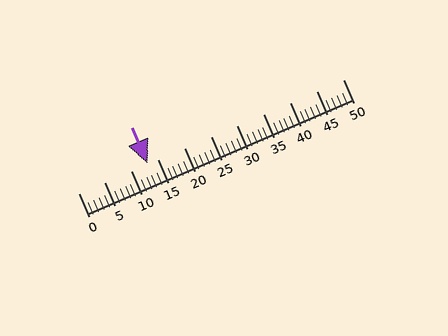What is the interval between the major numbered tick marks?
The major tick marks are spaced 5 units apart.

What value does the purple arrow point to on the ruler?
The purple arrow points to approximately 13.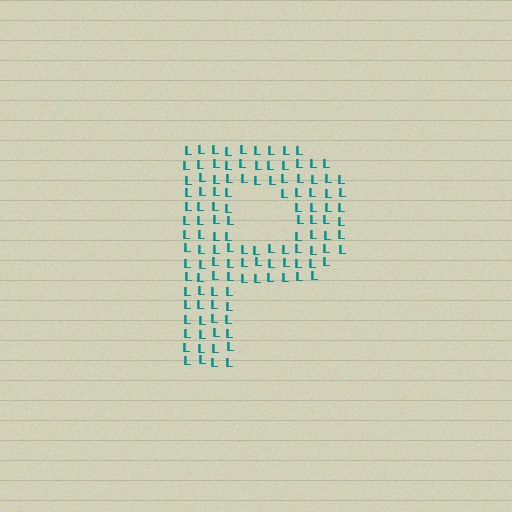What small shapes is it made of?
It is made of small letter L's.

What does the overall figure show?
The overall figure shows the letter P.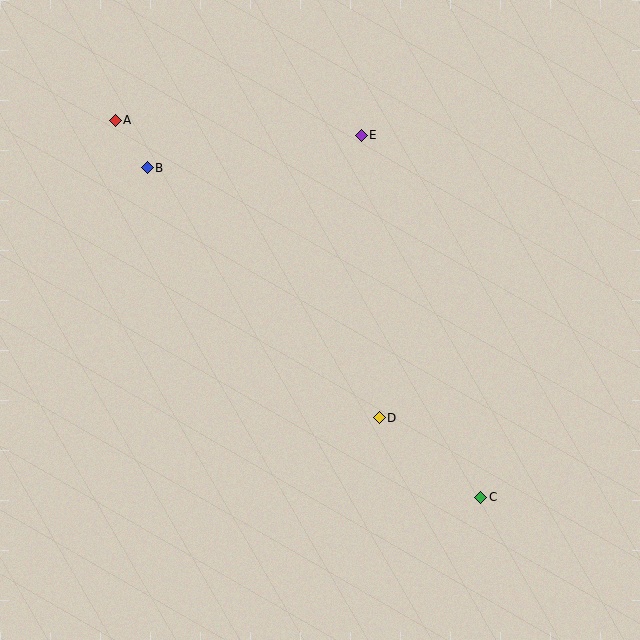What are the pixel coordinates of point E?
Point E is at (361, 135).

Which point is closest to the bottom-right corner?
Point C is closest to the bottom-right corner.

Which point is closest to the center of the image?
Point D at (379, 418) is closest to the center.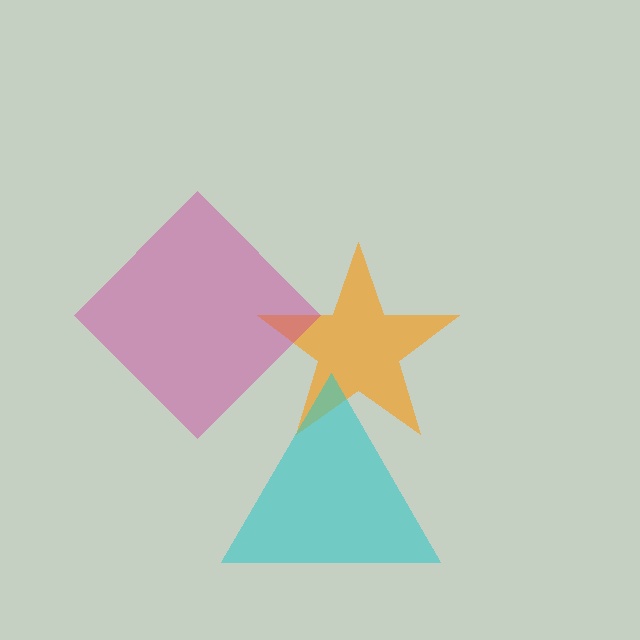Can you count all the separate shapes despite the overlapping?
Yes, there are 3 separate shapes.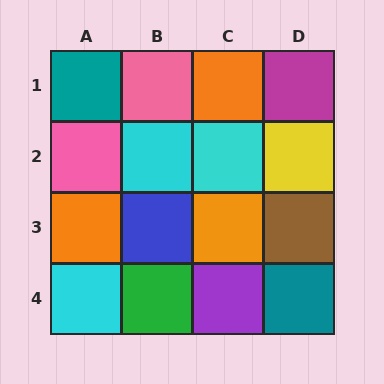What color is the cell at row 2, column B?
Cyan.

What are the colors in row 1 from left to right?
Teal, pink, orange, magenta.